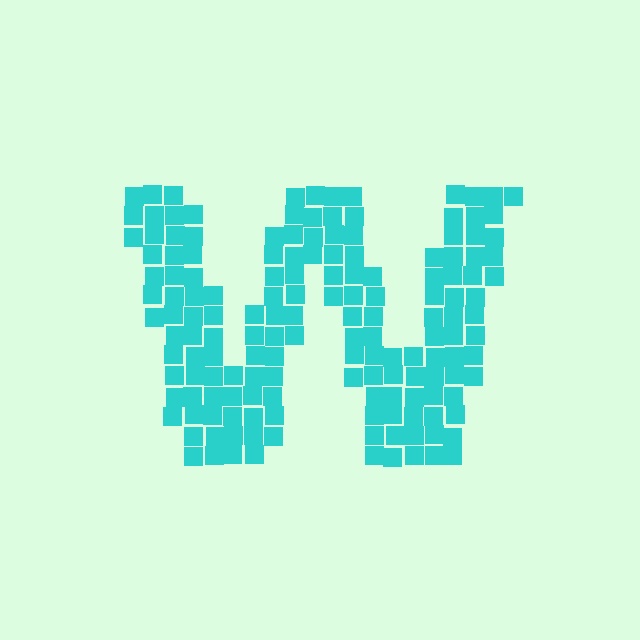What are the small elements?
The small elements are squares.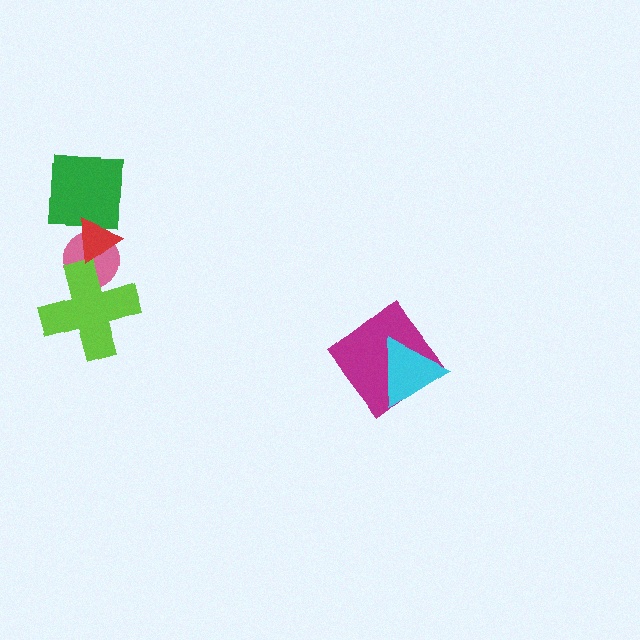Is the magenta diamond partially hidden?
Yes, it is partially covered by another shape.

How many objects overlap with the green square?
1 object overlaps with the green square.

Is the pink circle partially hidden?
Yes, it is partially covered by another shape.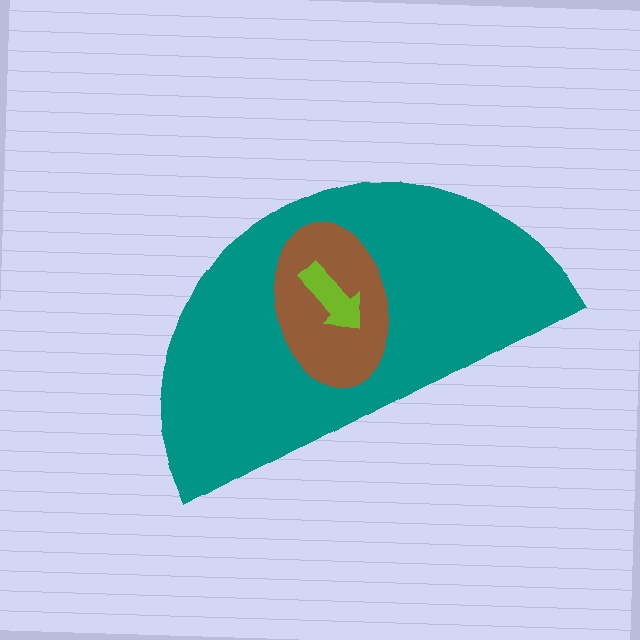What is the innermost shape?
The lime arrow.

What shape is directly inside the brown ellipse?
The lime arrow.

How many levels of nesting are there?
3.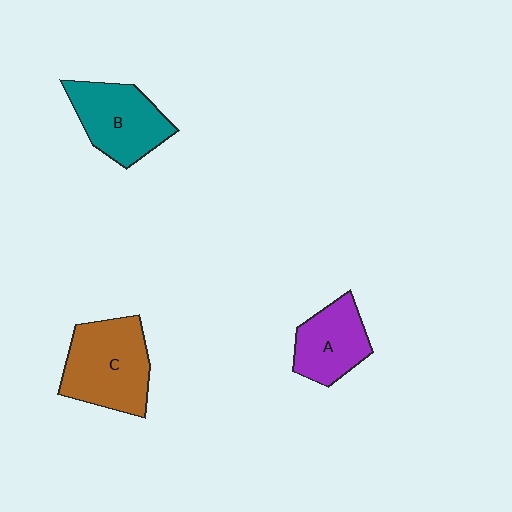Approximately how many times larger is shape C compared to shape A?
Approximately 1.5 times.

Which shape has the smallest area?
Shape A (purple).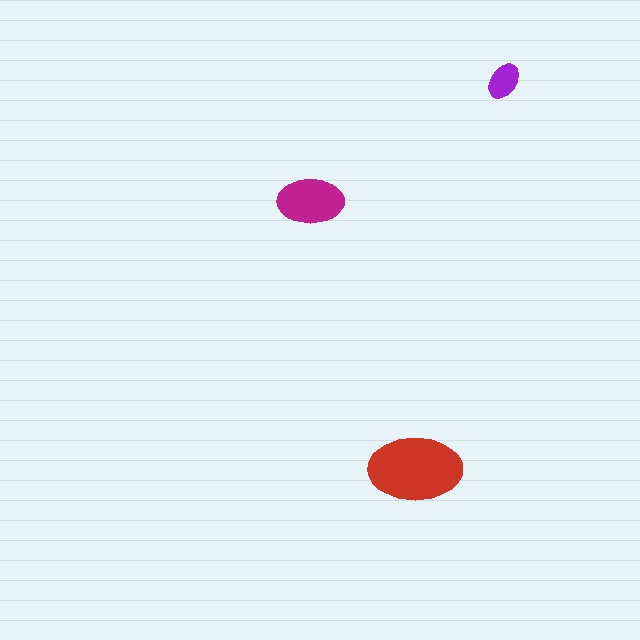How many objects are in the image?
There are 3 objects in the image.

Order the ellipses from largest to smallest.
the red one, the magenta one, the purple one.